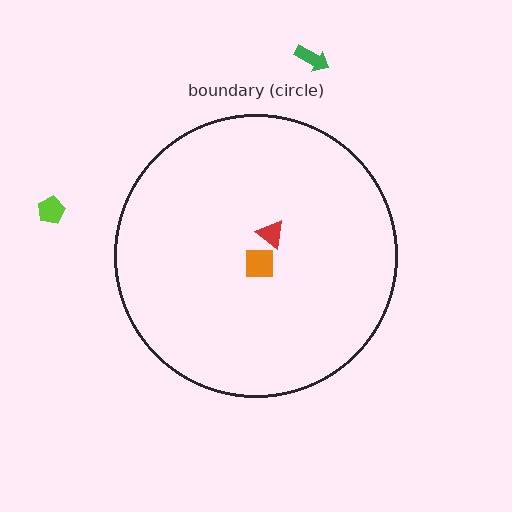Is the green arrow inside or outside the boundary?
Outside.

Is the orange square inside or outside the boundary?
Inside.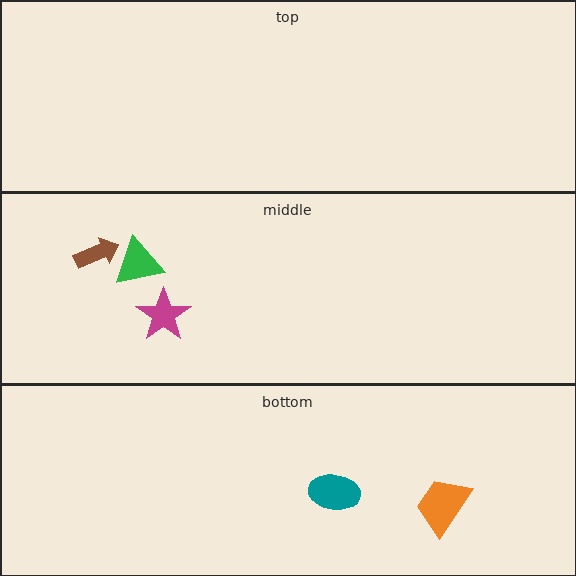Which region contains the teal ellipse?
The bottom region.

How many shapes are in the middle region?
3.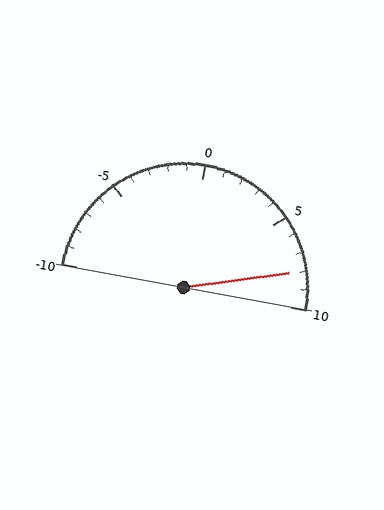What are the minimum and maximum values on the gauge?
The gauge ranges from -10 to 10.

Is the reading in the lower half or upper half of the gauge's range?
The reading is in the upper half of the range (-10 to 10).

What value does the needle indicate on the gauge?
The needle indicates approximately 8.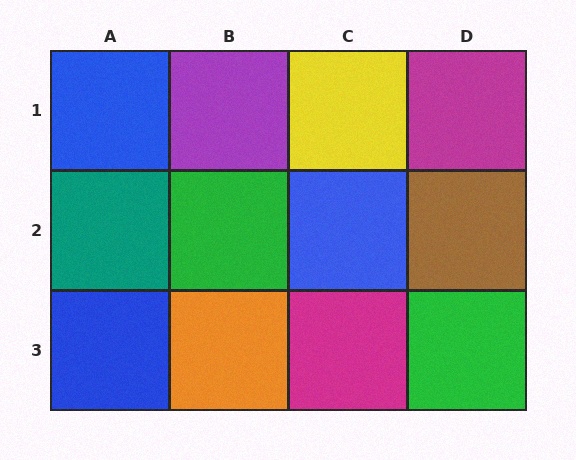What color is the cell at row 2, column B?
Green.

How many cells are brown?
1 cell is brown.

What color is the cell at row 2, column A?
Teal.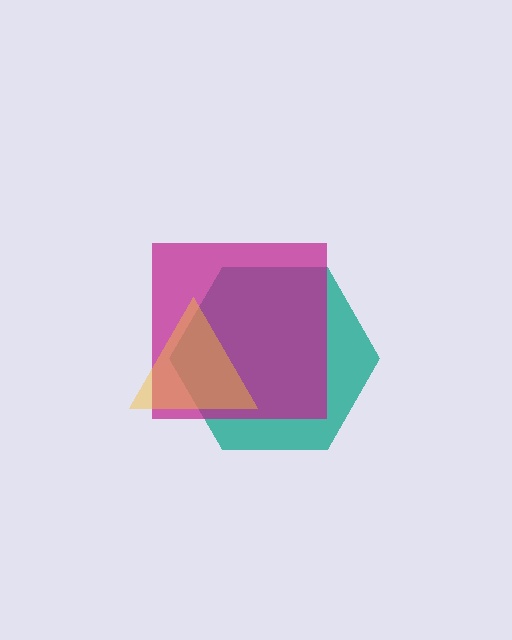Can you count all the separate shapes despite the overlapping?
Yes, there are 3 separate shapes.